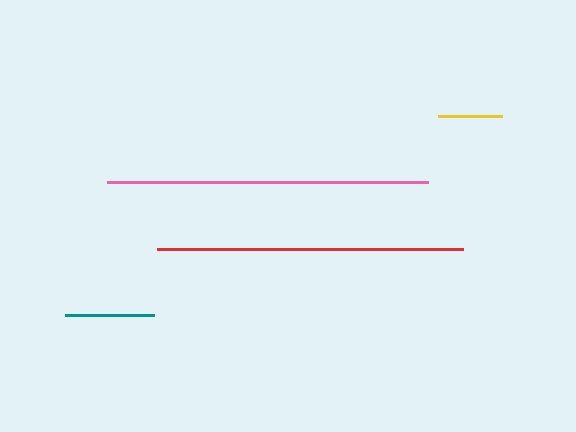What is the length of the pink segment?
The pink segment is approximately 321 pixels long.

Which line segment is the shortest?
The yellow line is the shortest at approximately 64 pixels.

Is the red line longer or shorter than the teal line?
The red line is longer than the teal line.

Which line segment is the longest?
The pink line is the longest at approximately 321 pixels.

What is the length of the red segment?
The red segment is approximately 306 pixels long.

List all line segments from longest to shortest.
From longest to shortest: pink, red, teal, yellow.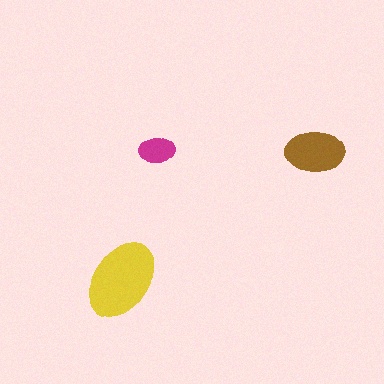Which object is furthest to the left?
The yellow ellipse is leftmost.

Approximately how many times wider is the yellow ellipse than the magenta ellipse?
About 2 times wider.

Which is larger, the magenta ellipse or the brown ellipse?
The brown one.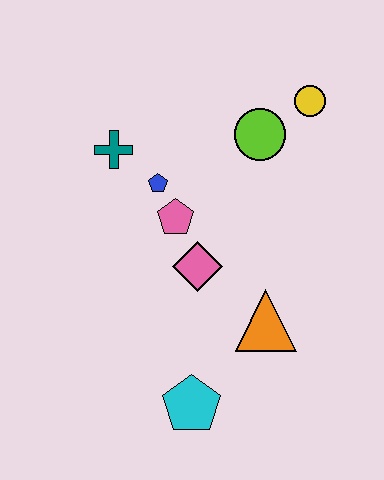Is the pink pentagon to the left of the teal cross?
No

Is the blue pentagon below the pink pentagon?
No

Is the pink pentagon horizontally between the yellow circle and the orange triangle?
No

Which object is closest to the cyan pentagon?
The orange triangle is closest to the cyan pentagon.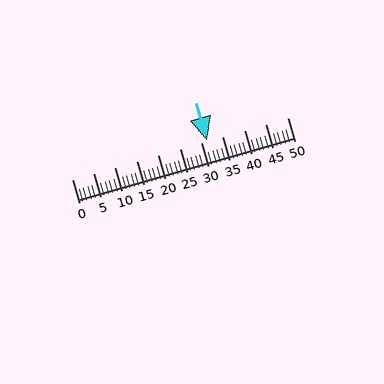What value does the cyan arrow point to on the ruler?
The cyan arrow points to approximately 31.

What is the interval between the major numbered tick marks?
The major tick marks are spaced 5 units apart.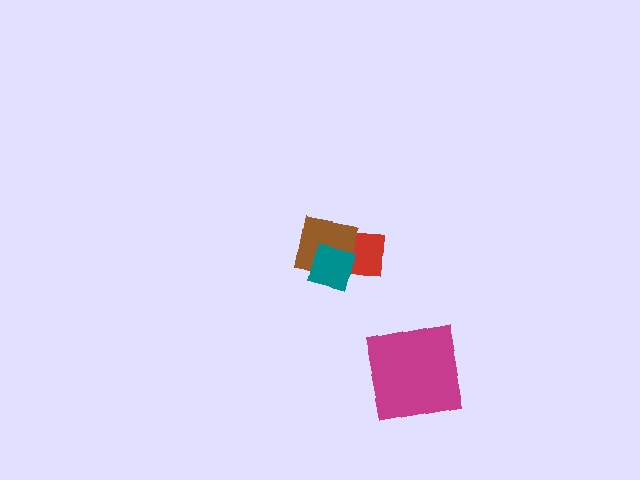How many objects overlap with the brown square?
2 objects overlap with the brown square.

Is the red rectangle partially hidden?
Yes, it is partially covered by another shape.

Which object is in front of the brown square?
The teal diamond is in front of the brown square.